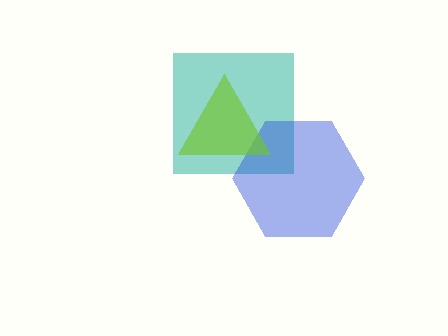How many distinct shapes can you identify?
There are 3 distinct shapes: a teal square, a blue hexagon, a lime triangle.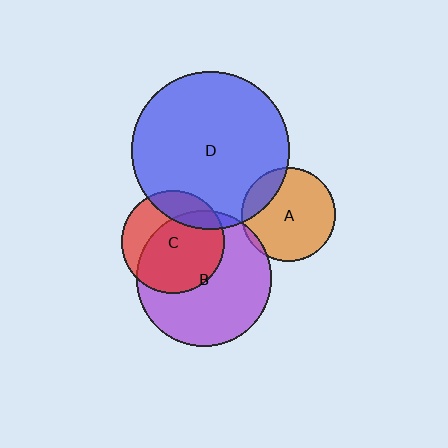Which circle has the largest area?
Circle D (blue).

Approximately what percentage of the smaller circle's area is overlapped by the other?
Approximately 5%.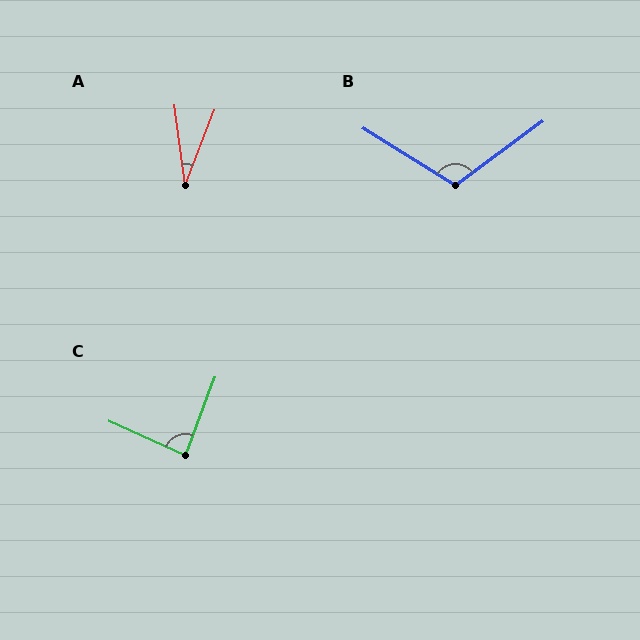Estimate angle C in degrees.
Approximately 86 degrees.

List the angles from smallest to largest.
A (29°), C (86°), B (112°).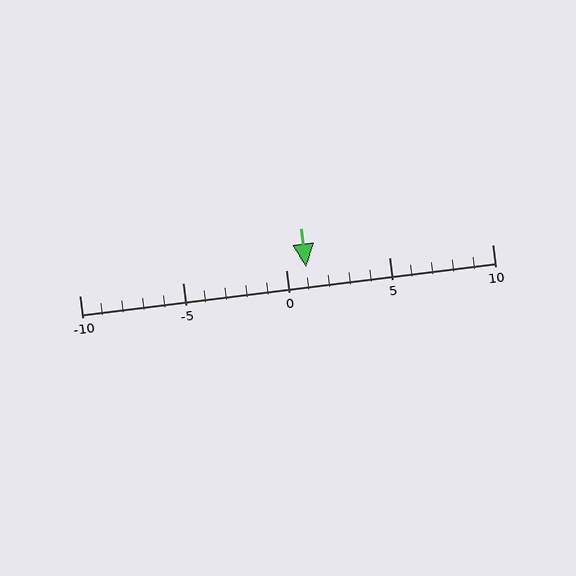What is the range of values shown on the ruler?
The ruler shows values from -10 to 10.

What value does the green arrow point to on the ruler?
The green arrow points to approximately 1.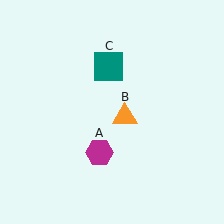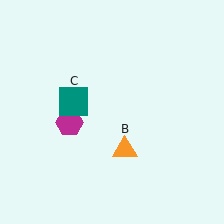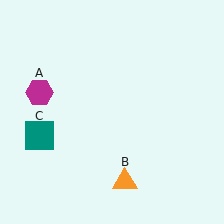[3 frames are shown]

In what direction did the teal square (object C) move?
The teal square (object C) moved down and to the left.